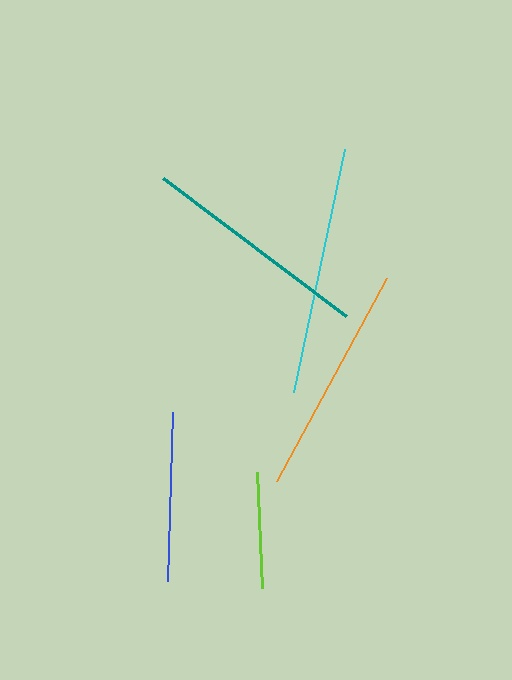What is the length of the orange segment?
The orange segment is approximately 231 pixels long.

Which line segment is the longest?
The cyan line is the longest at approximately 248 pixels.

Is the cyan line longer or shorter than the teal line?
The cyan line is longer than the teal line.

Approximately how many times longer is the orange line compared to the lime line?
The orange line is approximately 2.0 times the length of the lime line.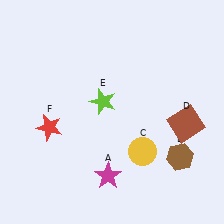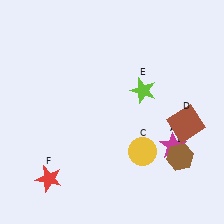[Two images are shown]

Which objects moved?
The objects that moved are: the magenta star (A), the lime star (E), the red star (F).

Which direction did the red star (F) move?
The red star (F) moved down.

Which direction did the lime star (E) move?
The lime star (E) moved right.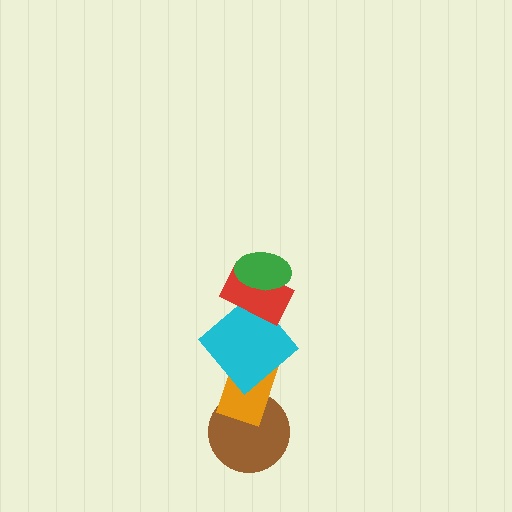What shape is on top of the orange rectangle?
The cyan diamond is on top of the orange rectangle.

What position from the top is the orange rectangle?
The orange rectangle is 4th from the top.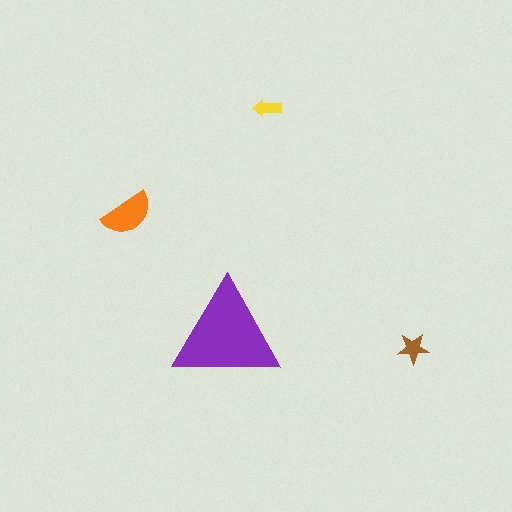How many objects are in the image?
There are 4 objects in the image.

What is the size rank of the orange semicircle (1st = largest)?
2nd.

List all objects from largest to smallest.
The purple triangle, the orange semicircle, the brown star, the yellow arrow.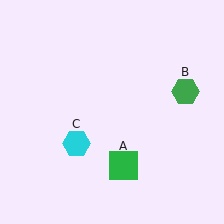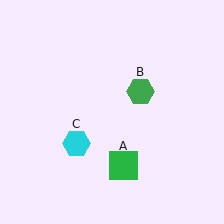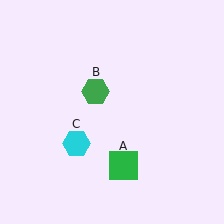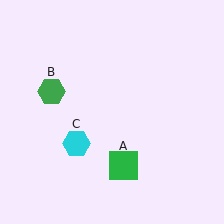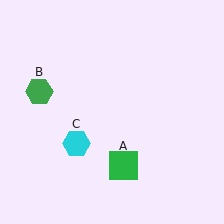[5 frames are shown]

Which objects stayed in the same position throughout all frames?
Green square (object A) and cyan hexagon (object C) remained stationary.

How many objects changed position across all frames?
1 object changed position: green hexagon (object B).